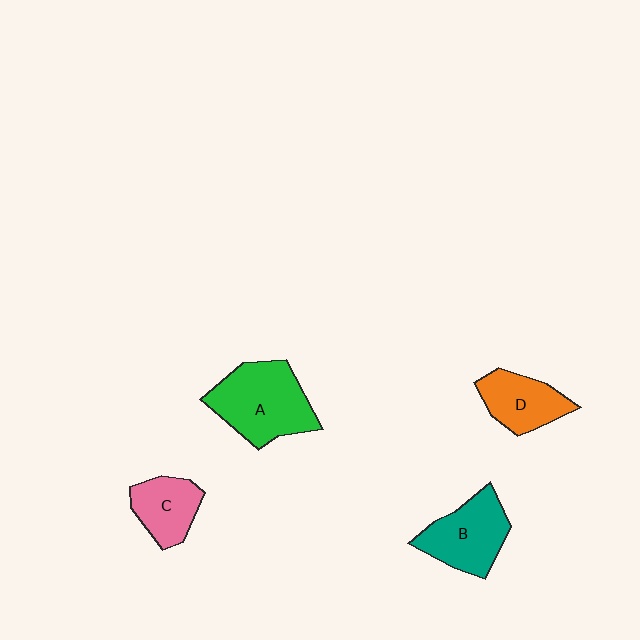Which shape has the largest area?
Shape A (green).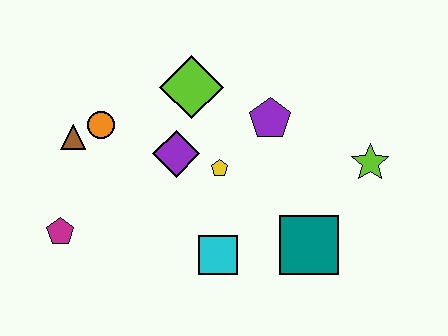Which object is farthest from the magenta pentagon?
The lime star is farthest from the magenta pentagon.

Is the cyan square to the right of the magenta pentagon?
Yes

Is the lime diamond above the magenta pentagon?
Yes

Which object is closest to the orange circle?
The brown triangle is closest to the orange circle.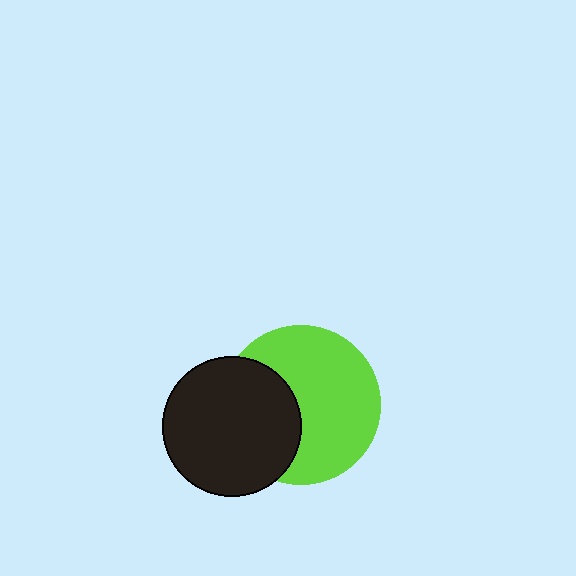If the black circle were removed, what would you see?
You would see the complete lime circle.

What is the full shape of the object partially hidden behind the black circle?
The partially hidden object is a lime circle.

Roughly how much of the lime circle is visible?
About half of it is visible (roughly 64%).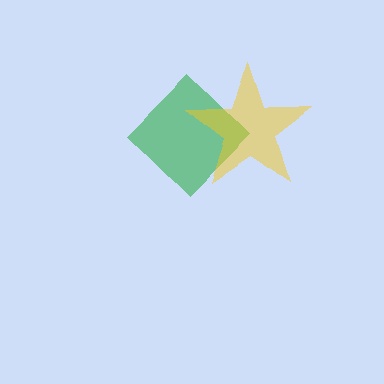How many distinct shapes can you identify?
There are 2 distinct shapes: a green diamond, a yellow star.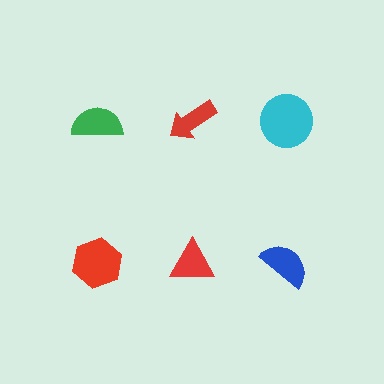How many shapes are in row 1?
3 shapes.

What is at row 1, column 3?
A cyan circle.